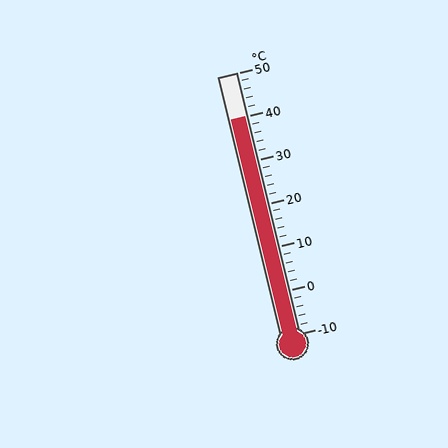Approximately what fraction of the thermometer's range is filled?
The thermometer is filled to approximately 85% of its range.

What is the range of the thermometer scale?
The thermometer scale ranges from -10°C to 50°C.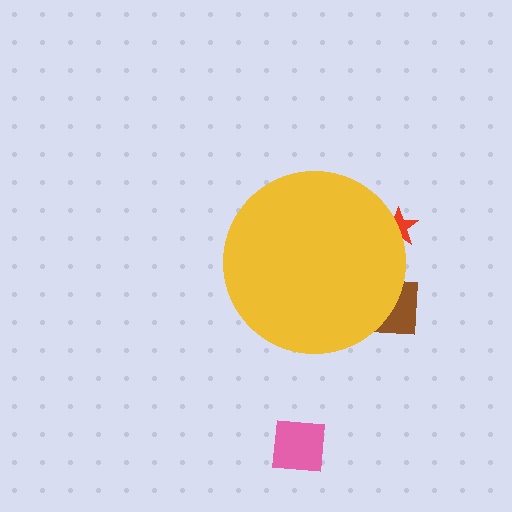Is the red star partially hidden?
Yes, the red star is partially hidden behind the yellow circle.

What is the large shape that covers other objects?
A yellow circle.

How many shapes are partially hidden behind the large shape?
2 shapes are partially hidden.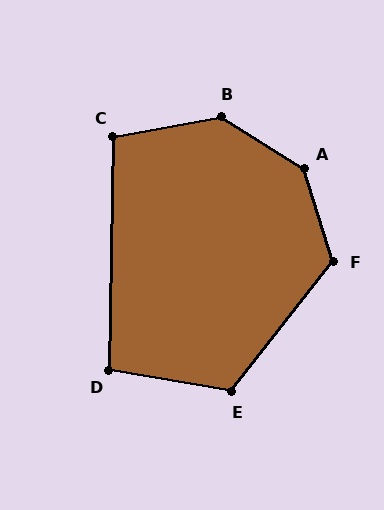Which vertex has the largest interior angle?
A, at approximately 140 degrees.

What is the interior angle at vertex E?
Approximately 118 degrees (obtuse).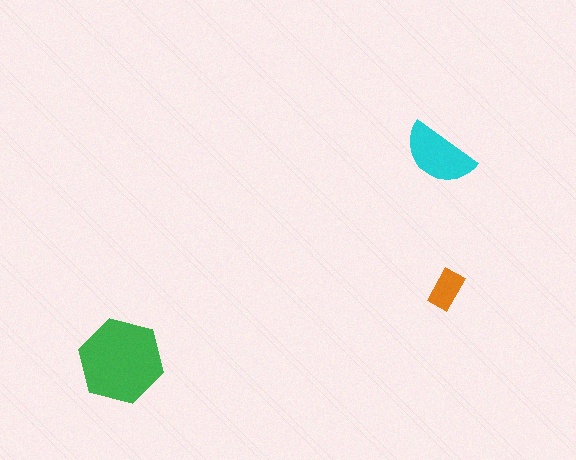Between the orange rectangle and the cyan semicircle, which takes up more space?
The cyan semicircle.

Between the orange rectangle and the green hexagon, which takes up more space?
The green hexagon.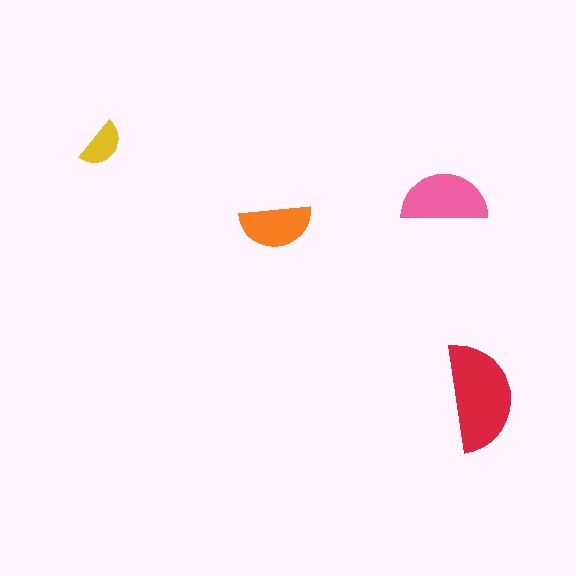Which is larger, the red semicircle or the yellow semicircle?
The red one.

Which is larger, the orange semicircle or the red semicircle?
The red one.